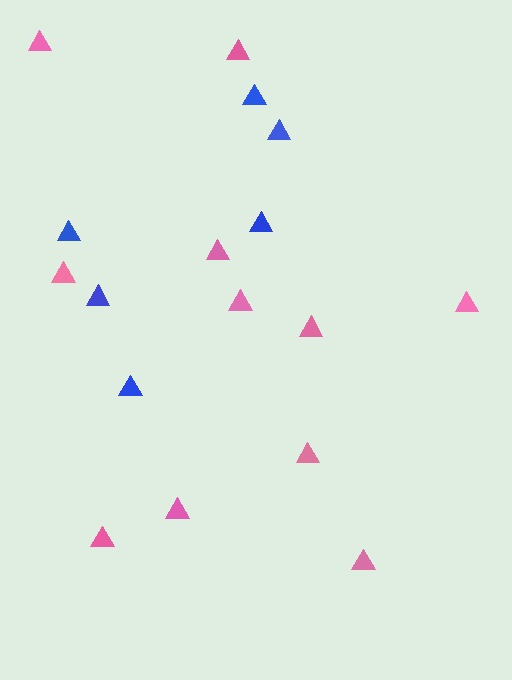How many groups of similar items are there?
There are 2 groups: one group of pink triangles (11) and one group of blue triangles (6).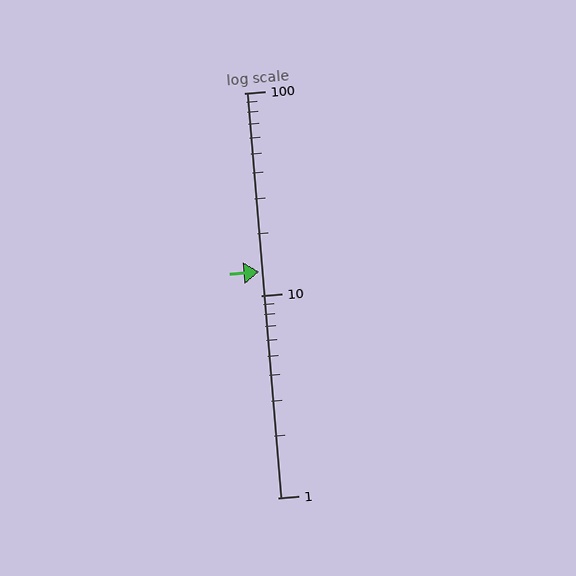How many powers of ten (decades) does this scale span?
The scale spans 2 decades, from 1 to 100.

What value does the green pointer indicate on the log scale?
The pointer indicates approximately 13.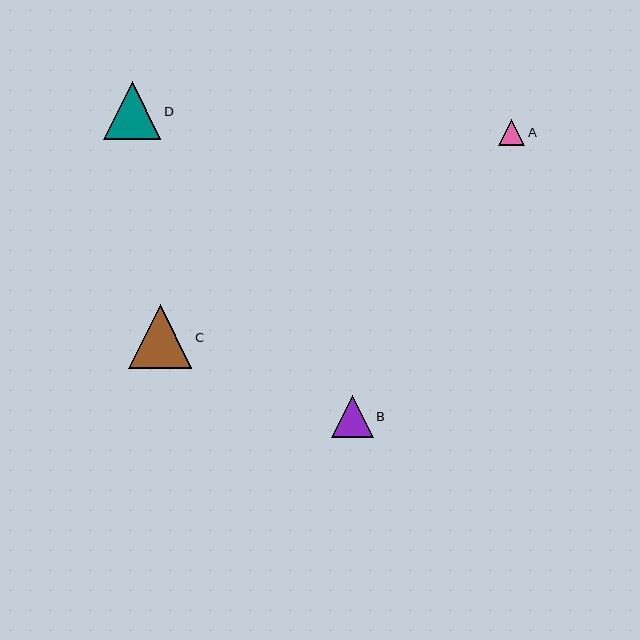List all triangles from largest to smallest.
From largest to smallest: C, D, B, A.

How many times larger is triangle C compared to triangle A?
Triangle C is approximately 2.4 times the size of triangle A.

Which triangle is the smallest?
Triangle A is the smallest with a size of approximately 26 pixels.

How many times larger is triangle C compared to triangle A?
Triangle C is approximately 2.4 times the size of triangle A.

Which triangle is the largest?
Triangle C is the largest with a size of approximately 63 pixels.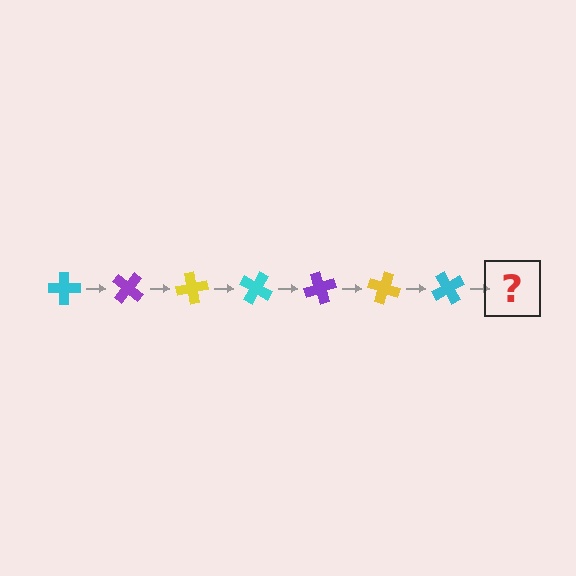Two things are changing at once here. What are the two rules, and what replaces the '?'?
The two rules are that it rotates 40 degrees each step and the color cycles through cyan, purple, and yellow. The '?' should be a purple cross, rotated 280 degrees from the start.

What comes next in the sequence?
The next element should be a purple cross, rotated 280 degrees from the start.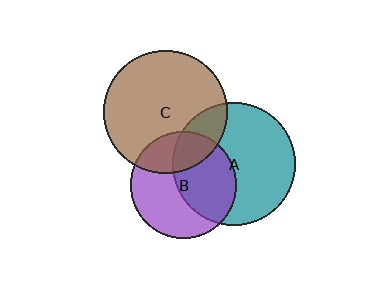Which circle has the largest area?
Circle C (brown).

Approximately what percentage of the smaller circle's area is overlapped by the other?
Approximately 25%.